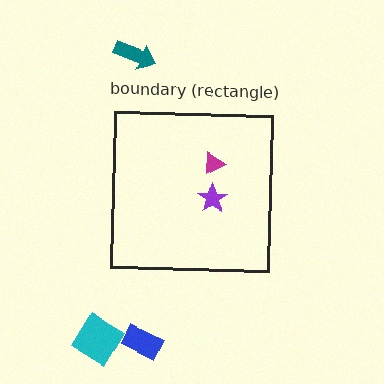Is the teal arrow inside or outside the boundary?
Outside.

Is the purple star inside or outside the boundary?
Inside.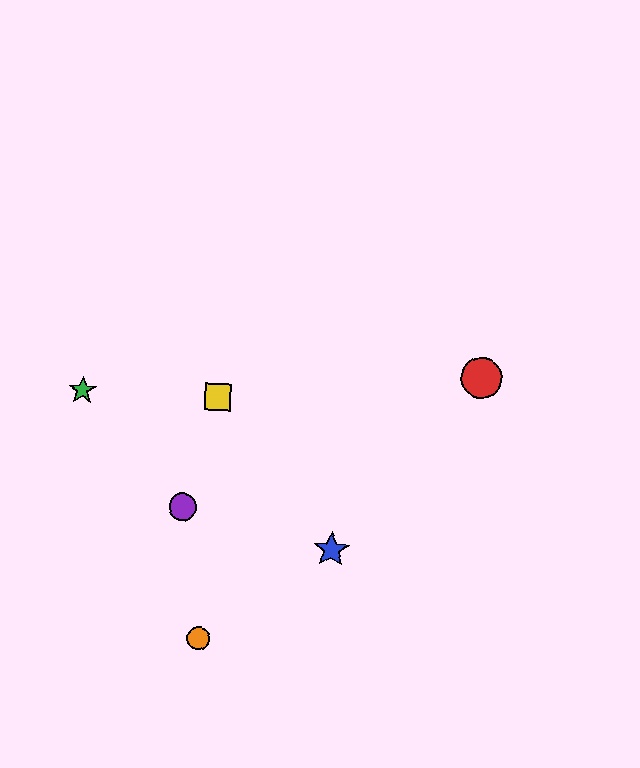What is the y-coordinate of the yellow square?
The yellow square is at y≈397.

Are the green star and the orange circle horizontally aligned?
No, the green star is at y≈390 and the orange circle is at y≈639.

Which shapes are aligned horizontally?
The green star, the yellow square are aligned horizontally.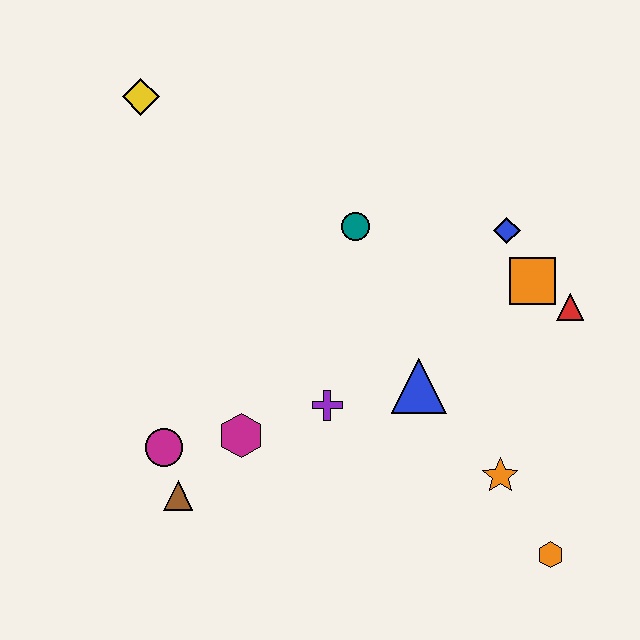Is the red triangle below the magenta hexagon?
No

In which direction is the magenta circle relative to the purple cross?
The magenta circle is to the left of the purple cross.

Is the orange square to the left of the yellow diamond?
No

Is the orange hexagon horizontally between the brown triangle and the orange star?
No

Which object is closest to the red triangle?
The orange square is closest to the red triangle.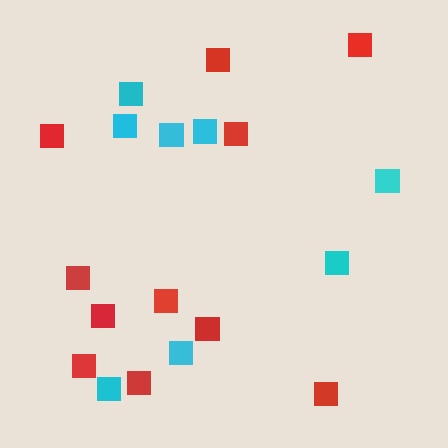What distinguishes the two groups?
There are 2 groups: one group of red squares (11) and one group of cyan squares (8).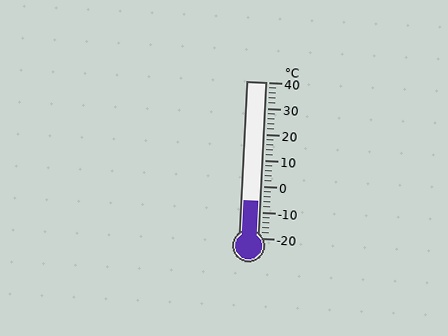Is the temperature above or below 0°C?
The temperature is below 0°C.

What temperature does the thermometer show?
The thermometer shows approximately -6°C.